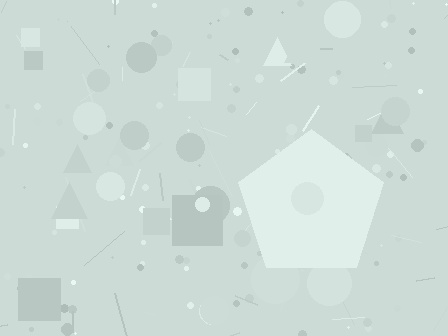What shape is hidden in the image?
A pentagon is hidden in the image.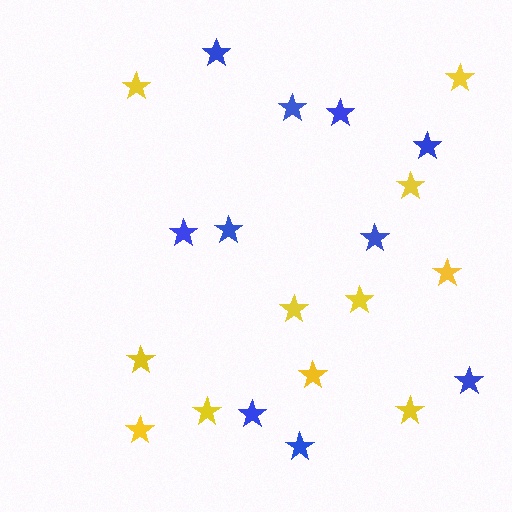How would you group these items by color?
There are 2 groups: one group of yellow stars (11) and one group of blue stars (10).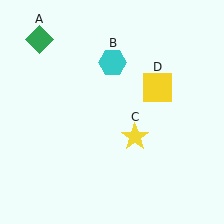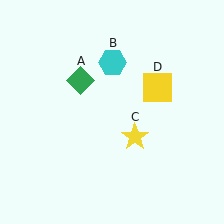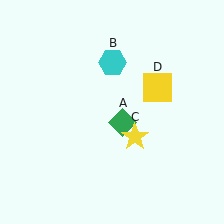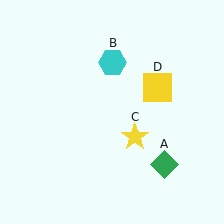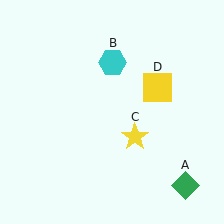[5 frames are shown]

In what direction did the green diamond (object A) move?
The green diamond (object A) moved down and to the right.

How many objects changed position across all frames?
1 object changed position: green diamond (object A).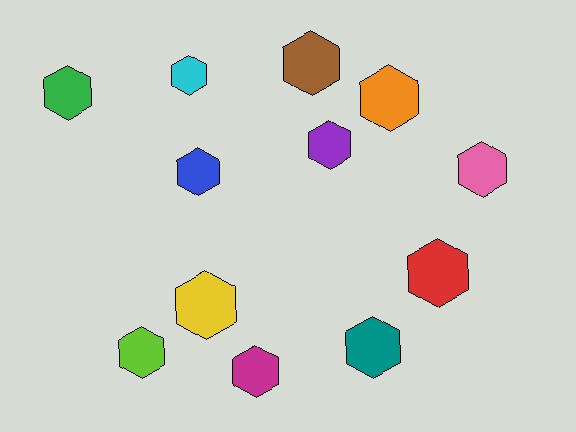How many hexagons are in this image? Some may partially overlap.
There are 12 hexagons.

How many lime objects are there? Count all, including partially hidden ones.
There is 1 lime object.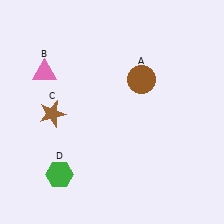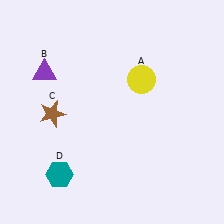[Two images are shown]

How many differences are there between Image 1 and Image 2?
There are 3 differences between the two images.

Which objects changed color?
A changed from brown to yellow. B changed from pink to purple. D changed from green to teal.